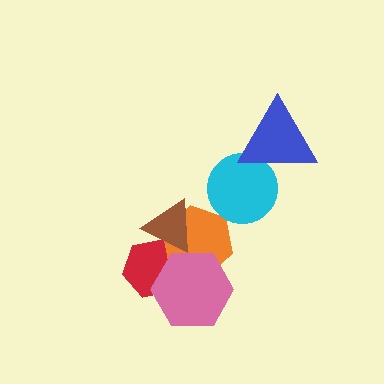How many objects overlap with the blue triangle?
1 object overlaps with the blue triangle.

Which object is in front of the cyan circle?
The blue triangle is in front of the cyan circle.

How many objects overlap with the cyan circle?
1 object overlaps with the cyan circle.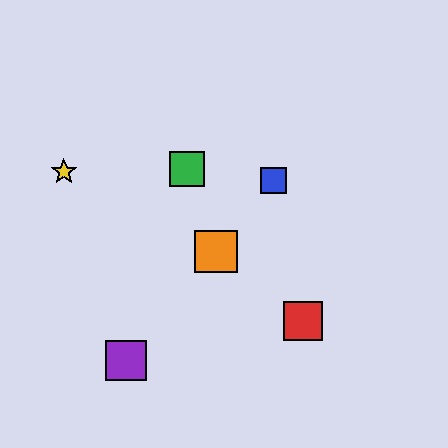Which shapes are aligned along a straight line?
The blue square, the purple square, the orange square are aligned along a straight line.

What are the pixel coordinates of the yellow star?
The yellow star is at (64, 172).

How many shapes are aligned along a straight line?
3 shapes (the blue square, the purple square, the orange square) are aligned along a straight line.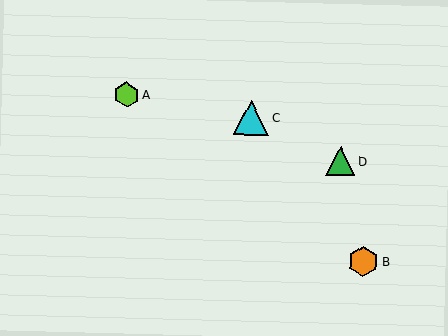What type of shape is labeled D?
Shape D is a green triangle.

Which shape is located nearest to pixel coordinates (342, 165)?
The green triangle (labeled D) at (340, 161) is nearest to that location.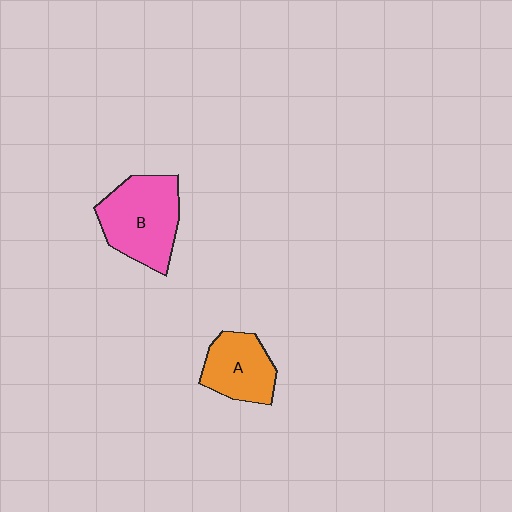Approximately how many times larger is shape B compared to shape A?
Approximately 1.4 times.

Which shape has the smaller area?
Shape A (orange).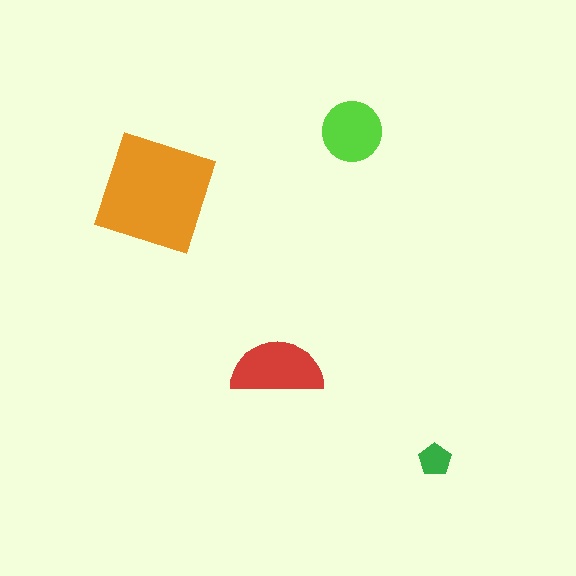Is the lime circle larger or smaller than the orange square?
Smaller.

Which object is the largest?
The orange square.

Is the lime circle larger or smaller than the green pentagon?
Larger.